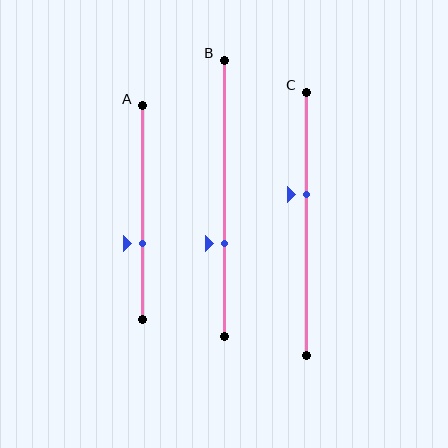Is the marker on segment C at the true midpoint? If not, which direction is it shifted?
No, the marker on segment C is shifted upward by about 11% of the segment length.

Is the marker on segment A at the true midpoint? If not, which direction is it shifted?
No, the marker on segment A is shifted downward by about 14% of the segment length.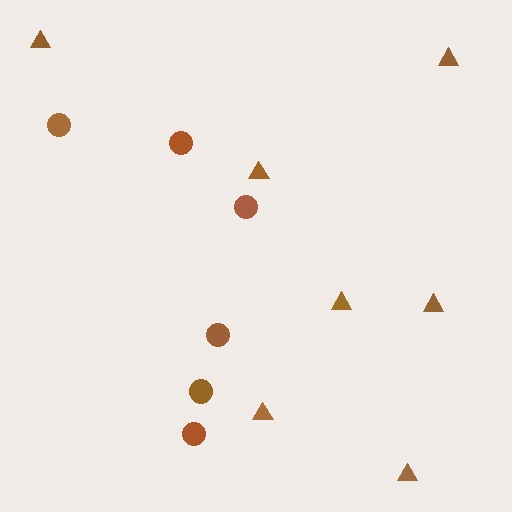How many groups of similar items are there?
There are 2 groups: one group of triangles (7) and one group of circles (6).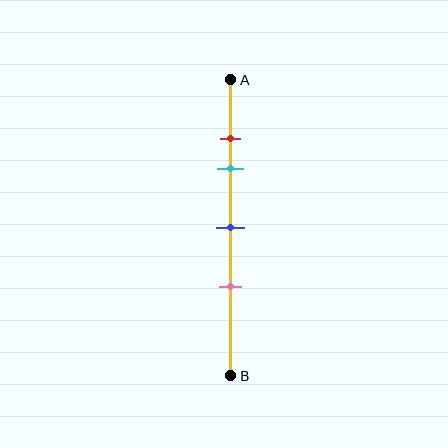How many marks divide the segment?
There are 4 marks dividing the segment.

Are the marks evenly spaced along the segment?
No, the marks are not evenly spaced.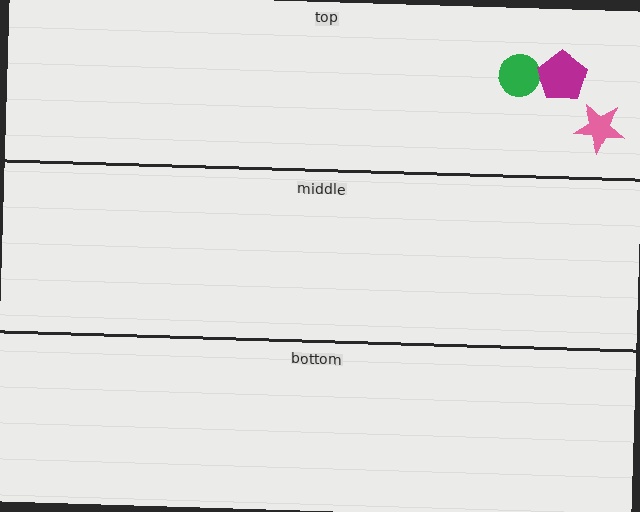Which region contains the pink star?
The top region.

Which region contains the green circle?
The top region.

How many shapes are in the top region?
3.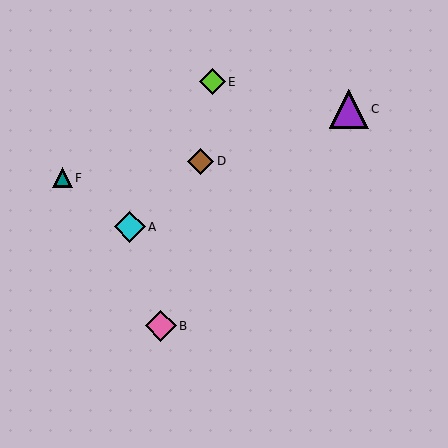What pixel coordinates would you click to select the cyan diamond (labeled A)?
Click at (130, 227) to select the cyan diamond A.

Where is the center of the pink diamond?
The center of the pink diamond is at (161, 326).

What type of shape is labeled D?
Shape D is a brown diamond.